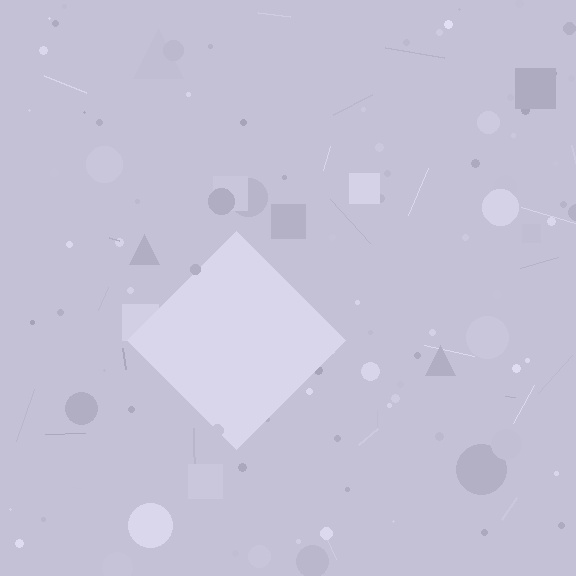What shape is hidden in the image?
A diamond is hidden in the image.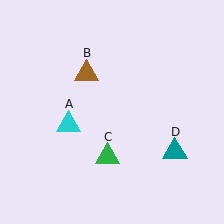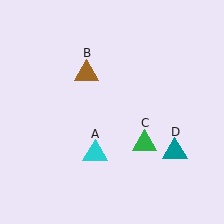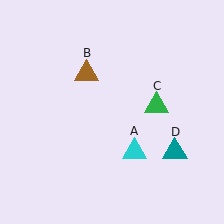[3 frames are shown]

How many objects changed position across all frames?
2 objects changed position: cyan triangle (object A), green triangle (object C).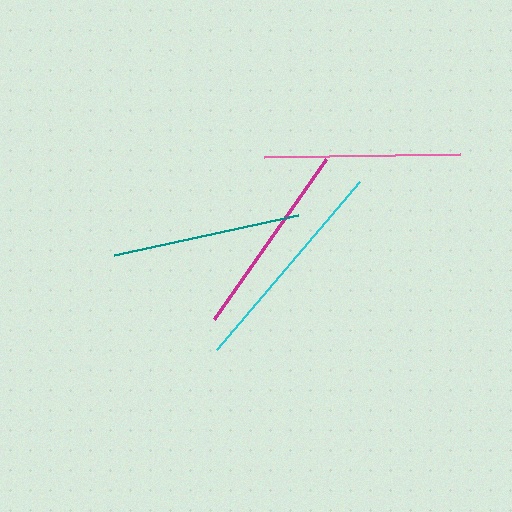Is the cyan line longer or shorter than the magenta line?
The cyan line is longer than the magenta line.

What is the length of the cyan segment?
The cyan segment is approximately 220 pixels long.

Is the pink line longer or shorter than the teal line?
The pink line is longer than the teal line.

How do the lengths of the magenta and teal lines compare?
The magenta and teal lines are approximately the same length.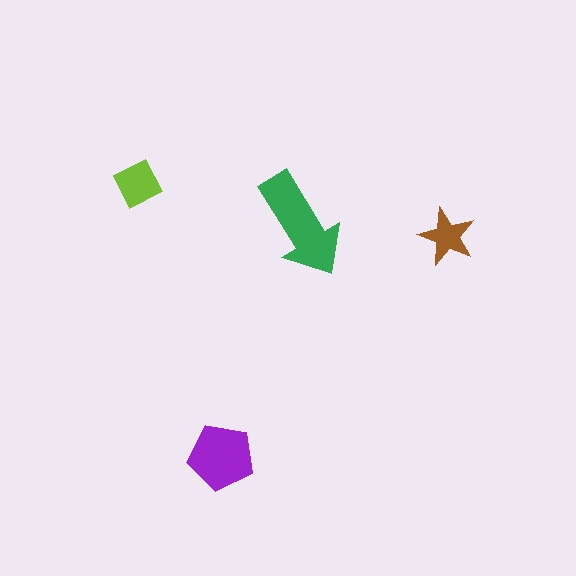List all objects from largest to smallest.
The green arrow, the purple pentagon, the lime square, the brown star.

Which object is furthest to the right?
The brown star is rightmost.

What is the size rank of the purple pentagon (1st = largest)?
2nd.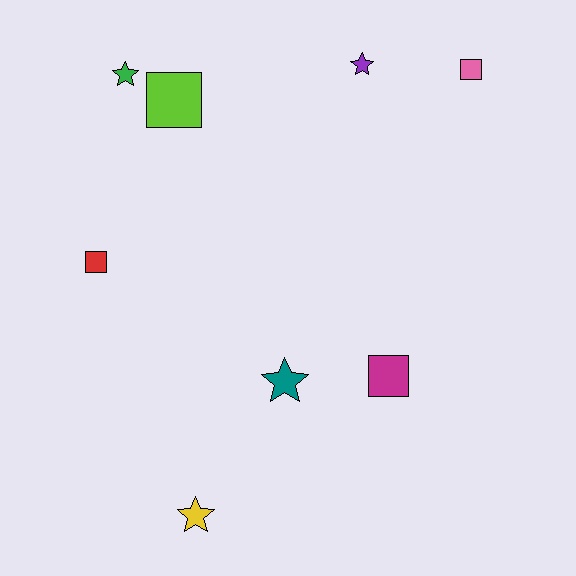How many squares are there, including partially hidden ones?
There are 4 squares.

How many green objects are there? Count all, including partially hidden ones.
There is 1 green object.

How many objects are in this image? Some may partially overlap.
There are 8 objects.